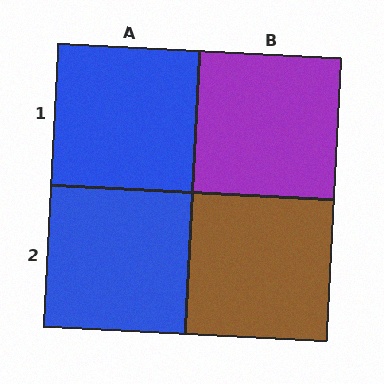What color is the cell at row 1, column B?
Purple.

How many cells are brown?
1 cell is brown.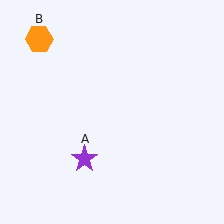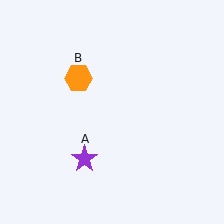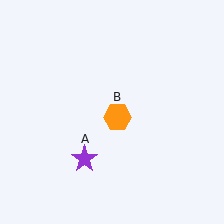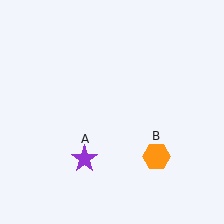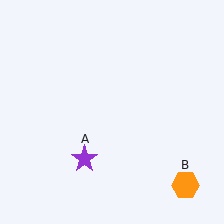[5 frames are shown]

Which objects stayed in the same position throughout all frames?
Purple star (object A) remained stationary.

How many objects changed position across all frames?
1 object changed position: orange hexagon (object B).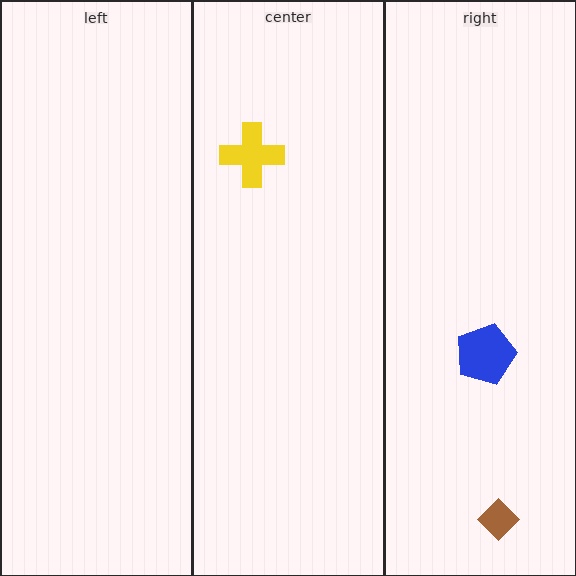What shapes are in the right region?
The blue pentagon, the brown diamond.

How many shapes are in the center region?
1.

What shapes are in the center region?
The yellow cross.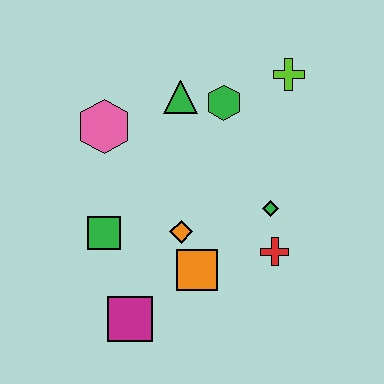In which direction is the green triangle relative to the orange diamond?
The green triangle is above the orange diamond.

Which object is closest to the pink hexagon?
The green triangle is closest to the pink hexagon.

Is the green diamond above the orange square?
Yes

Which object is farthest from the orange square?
The lime cross is farthest from the orange square.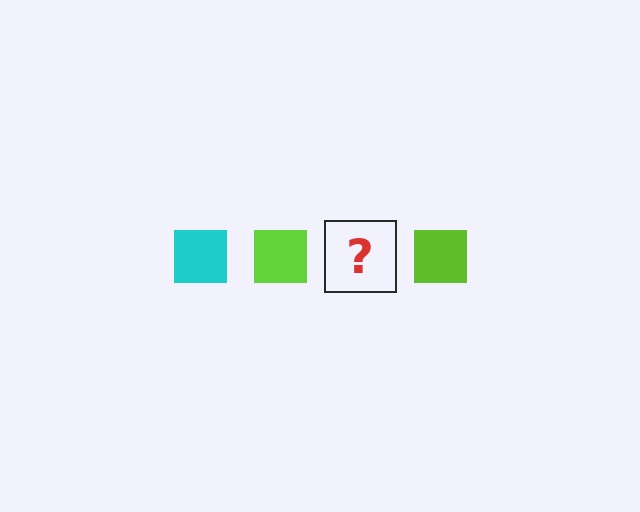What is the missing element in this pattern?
The missing element is a cyan square.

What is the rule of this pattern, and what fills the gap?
The rule is that the pattern cycles through cyan, lime squares. The gap should be filled with a cyan square.